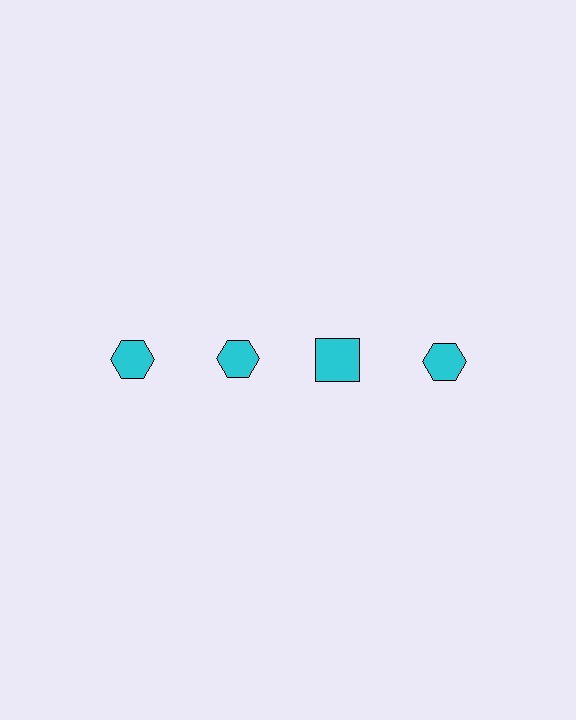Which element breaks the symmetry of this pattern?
The cyan square in the top row, center column breaks the symmetry. All other shapes are cyan hexagons.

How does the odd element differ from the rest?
It has a different shape: square instead of hexagon.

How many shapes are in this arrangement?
There are 4 shapes arranged in a grid pattern.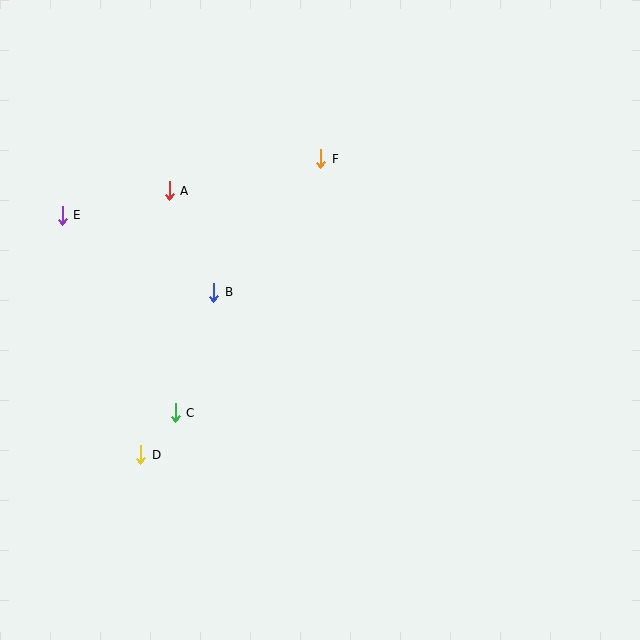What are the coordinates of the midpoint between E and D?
The midpoint between E and D is at (102, 335).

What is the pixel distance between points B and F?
The distance between B and F is 171 pixels.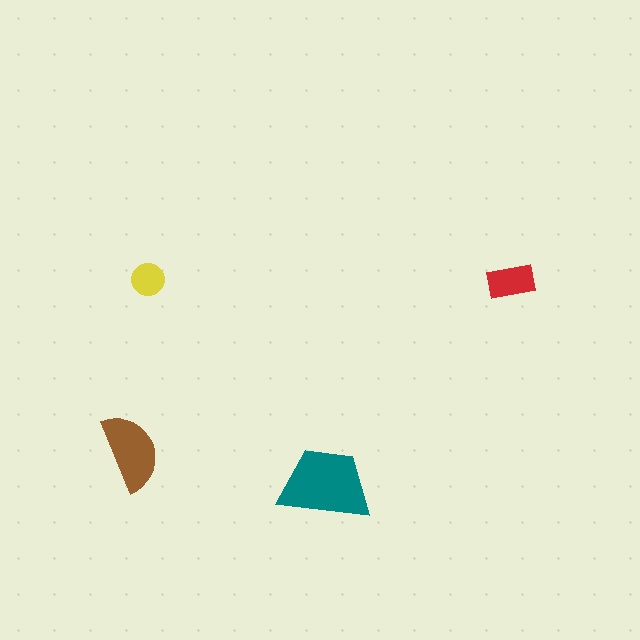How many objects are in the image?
There are 4 objects in the image.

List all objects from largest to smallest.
The teal trapezoid, the brown semicircle, the red rectangle, the yellow circle.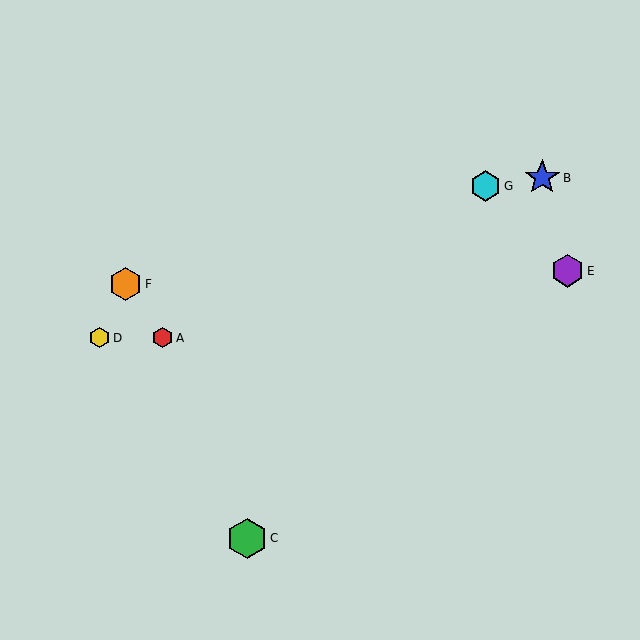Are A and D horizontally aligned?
Yes, both are at y≈338.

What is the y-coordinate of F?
Object F is at y≈284.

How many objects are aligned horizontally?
2 objects (A, D) are aligned horizontally.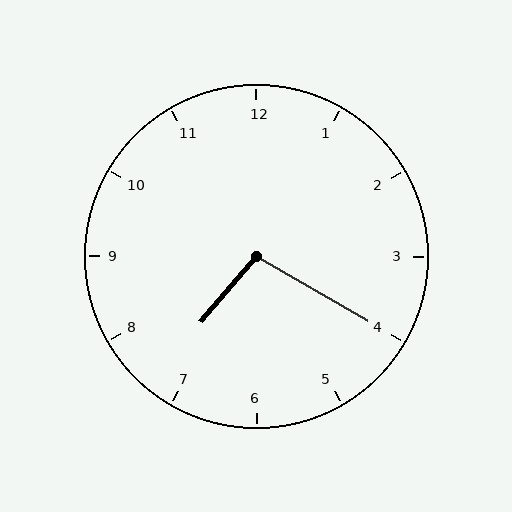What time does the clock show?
7:20.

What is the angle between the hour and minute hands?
Approximately 100 degrees.